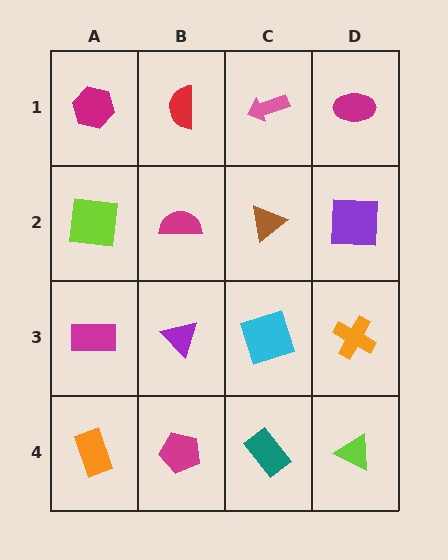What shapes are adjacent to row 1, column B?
A magenta semicircle (row 2, column B), a magenta hexagon (row 1, column A), a pink arrow (row 1, column C).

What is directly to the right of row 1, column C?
A magenta ellipse.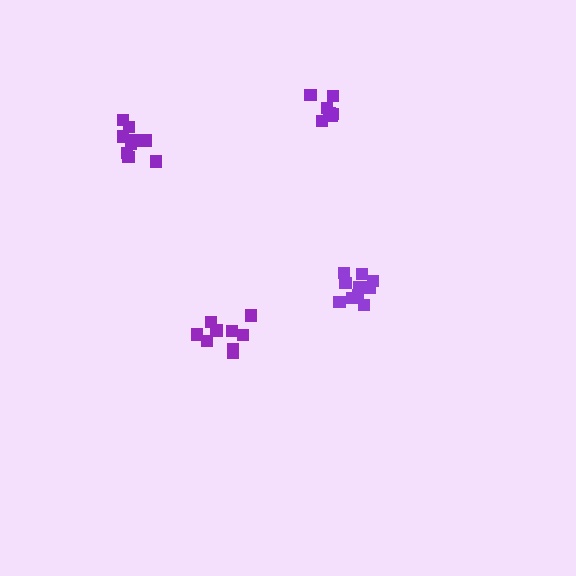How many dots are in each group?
Group 1: 9 dots, Group 2: 9 dots, Group 3: 11 dots, Group 4: 7 dots (36 total).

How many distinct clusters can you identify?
There are 4 distinct clusters.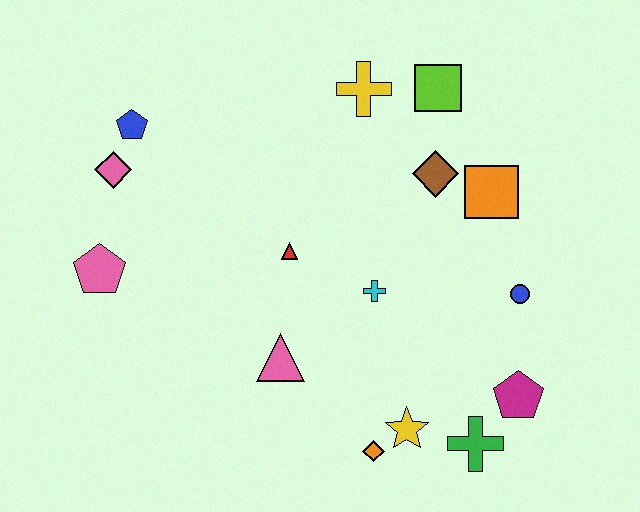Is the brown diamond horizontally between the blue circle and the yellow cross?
Yes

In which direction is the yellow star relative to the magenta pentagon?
The yellow star is to the left of the magenta pentagon.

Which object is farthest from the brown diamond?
The pink pentagon is farthest from the brown diamond.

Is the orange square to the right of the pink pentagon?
Yes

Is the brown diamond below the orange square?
No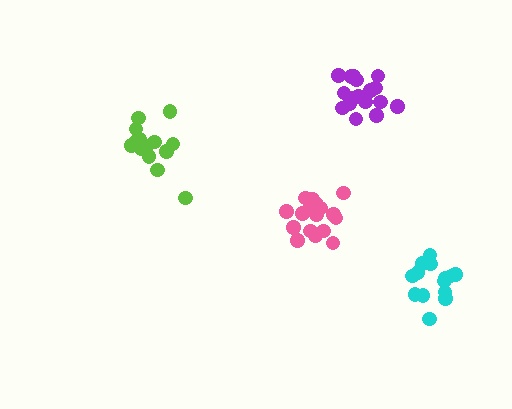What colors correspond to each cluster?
The clusters are colored: pink, cyan, lime, purple.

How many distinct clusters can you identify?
There are 4 distinct clusters.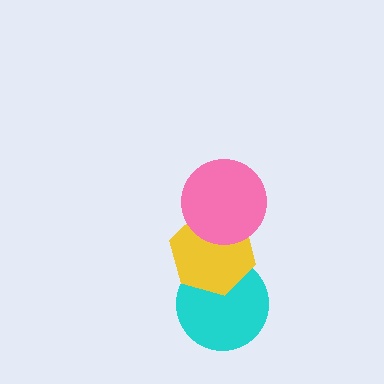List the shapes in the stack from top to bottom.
From top to bottom: the pink circle, the yellow hexagon, the cyan circle.